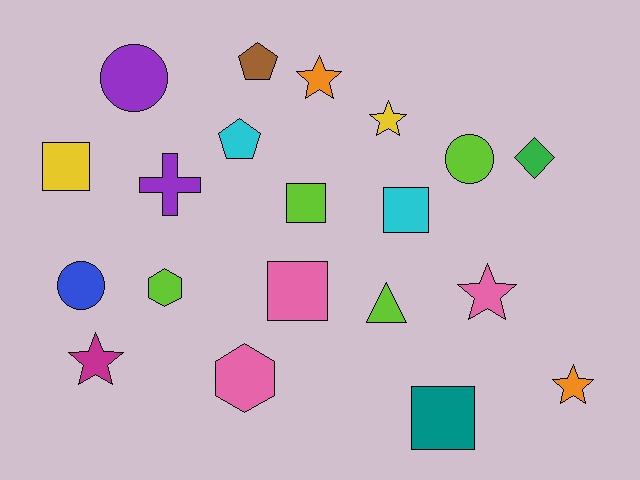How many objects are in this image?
There are 20 objects.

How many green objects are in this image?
There is 1 green object.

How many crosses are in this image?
There is 1 cross.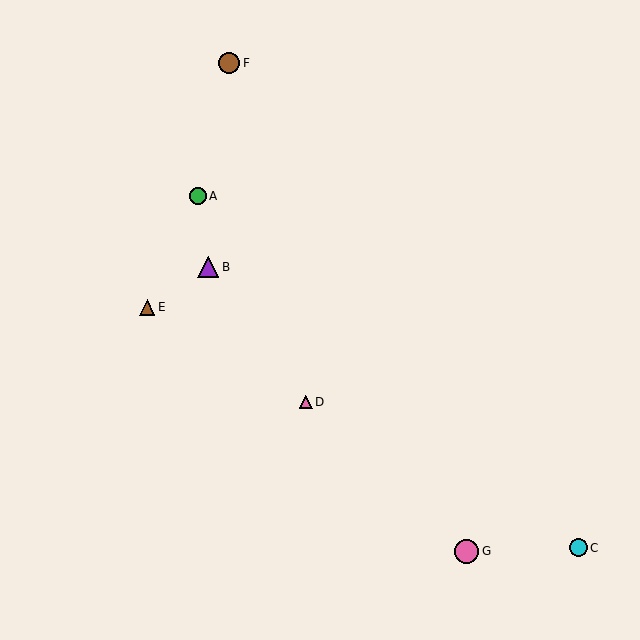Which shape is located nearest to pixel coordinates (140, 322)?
The brown triangle (labeled E) at (147, 307) is nearest to that location.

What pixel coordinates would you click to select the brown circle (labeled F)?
Click at (229, 63) to select the brown circle F.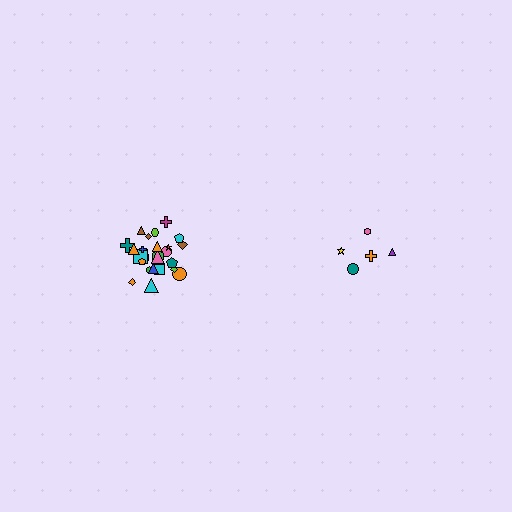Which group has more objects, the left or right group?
The left group.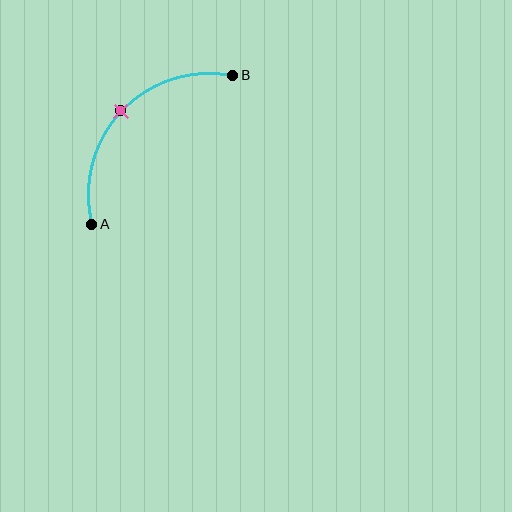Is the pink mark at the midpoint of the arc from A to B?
Yes. The pink mark lies on the arc at equal arc-length from both A and B — it is the arc midpoint.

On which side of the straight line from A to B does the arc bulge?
The arc bulges above and to the left of the straight line connecting A and B.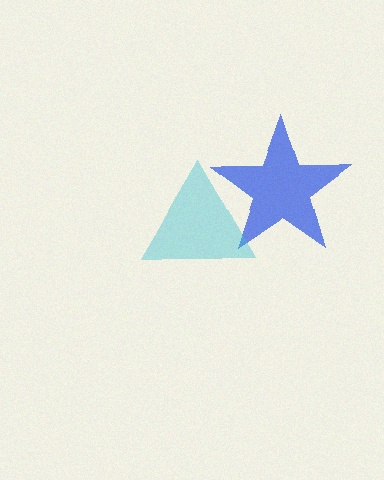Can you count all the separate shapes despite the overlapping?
Yes, there are 2 separate shapes.